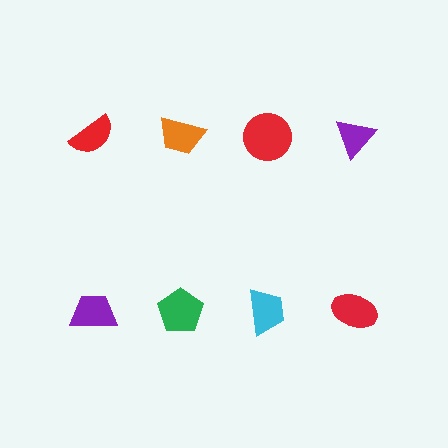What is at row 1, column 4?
A purple triangle.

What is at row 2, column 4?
A red ellipse.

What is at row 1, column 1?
A red semicircle.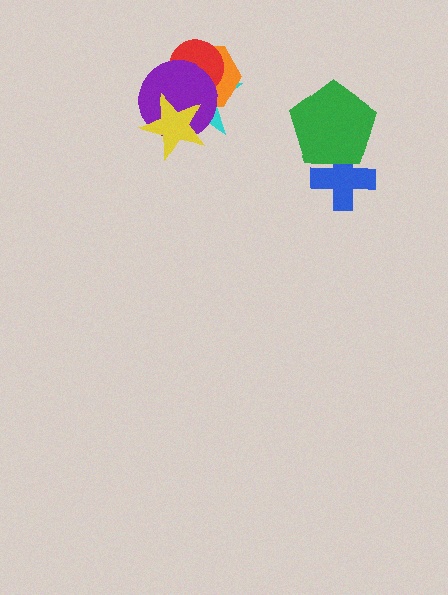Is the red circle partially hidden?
Yes, it is partially covered by another shape.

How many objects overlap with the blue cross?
1 object overlaps with the blue cross.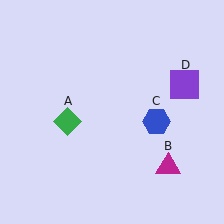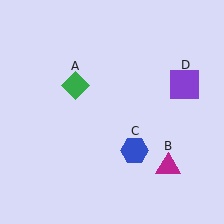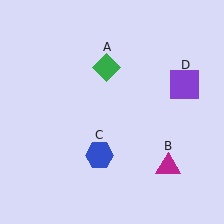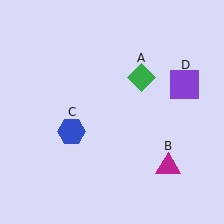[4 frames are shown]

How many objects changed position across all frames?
2 objects changed position: green diamond (object A), blue hexagon (object C).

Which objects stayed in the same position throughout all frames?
Magenta triangle (object B) and purple square (object D) remained stationary.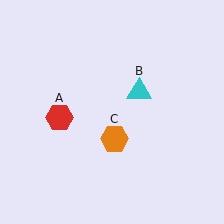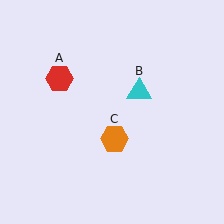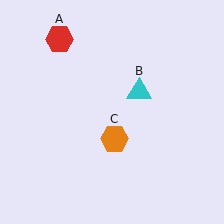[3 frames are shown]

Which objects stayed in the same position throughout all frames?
Cyan triangle (object B) and orange hexagon (object C) remained stationary.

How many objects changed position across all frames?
1 object changed position: red hexagon (object A).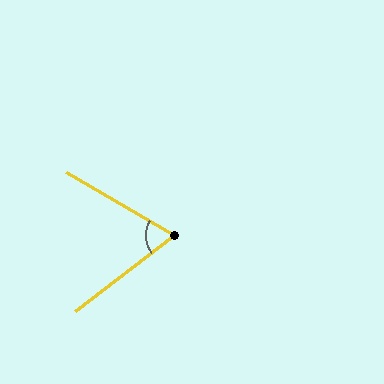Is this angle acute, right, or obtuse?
It is acute.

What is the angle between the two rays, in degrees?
Approximately 68 degrees.